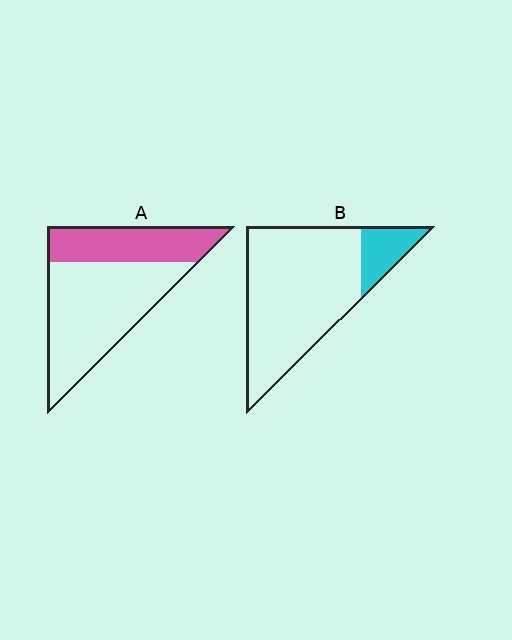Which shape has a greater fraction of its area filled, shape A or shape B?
Shape A.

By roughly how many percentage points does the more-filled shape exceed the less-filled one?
By roughly 20 percentage points (A over B).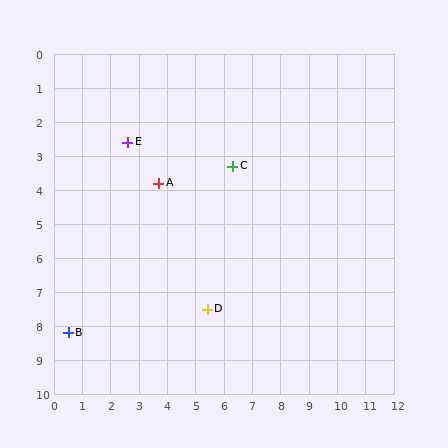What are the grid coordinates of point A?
Point A is at approximately (3.7, 3.8).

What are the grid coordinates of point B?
Point B is at approximately (0.5, 8.2).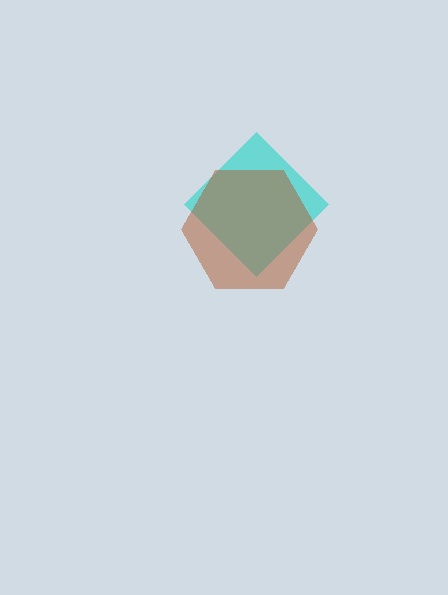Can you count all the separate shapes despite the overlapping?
Yes, there are 2 separate shapes.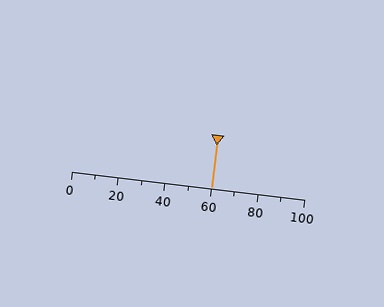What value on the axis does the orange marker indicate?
The marker indicates approximately 60.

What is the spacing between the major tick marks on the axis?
The major ticks are spaced 20 apart.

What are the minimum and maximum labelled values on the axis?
The axis runs from 0 to 100.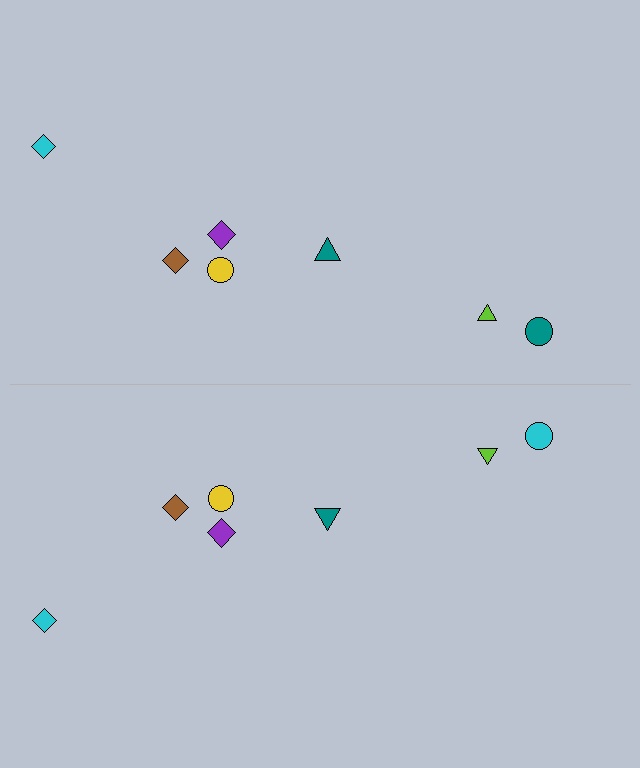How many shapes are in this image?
There are 14 shapes in this image.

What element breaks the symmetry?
The cyan circle on the bottom side breaks the symmetry — its mirror counterpart is teal.